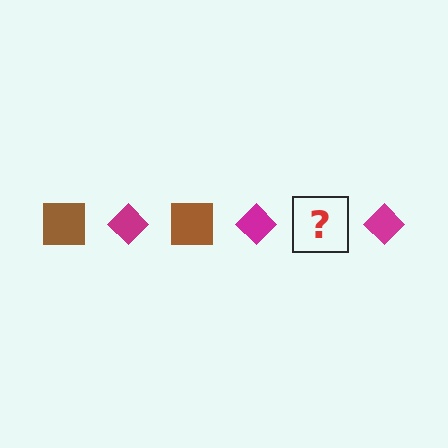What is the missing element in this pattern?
The missing element is a brown square.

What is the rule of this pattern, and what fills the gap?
The rule is that the pattern alternates between brown square and magenta diamond. The gap should be filled with a brown square.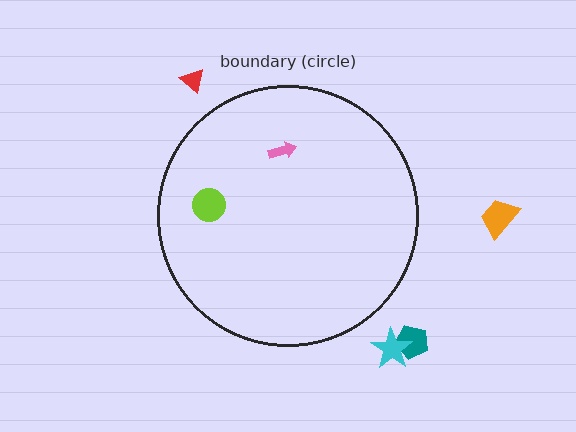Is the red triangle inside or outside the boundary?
Outside.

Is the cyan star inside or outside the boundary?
Outside.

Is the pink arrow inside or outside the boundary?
Inside.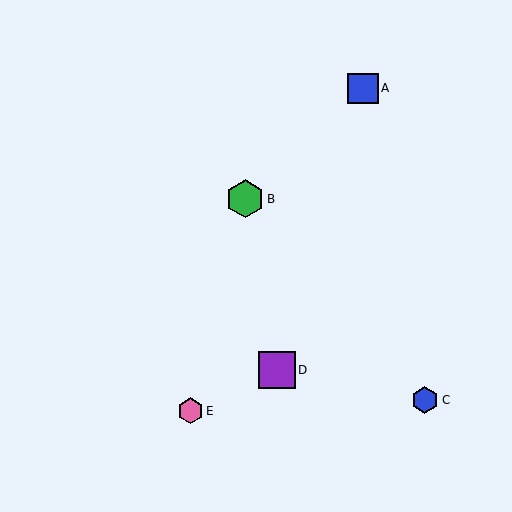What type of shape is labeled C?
Shape C is a blue hexagon.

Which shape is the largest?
The green hexagon (labeled B) is the largest.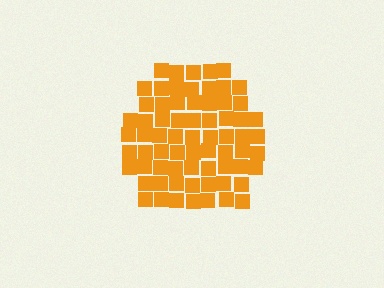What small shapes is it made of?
It is made of small squares.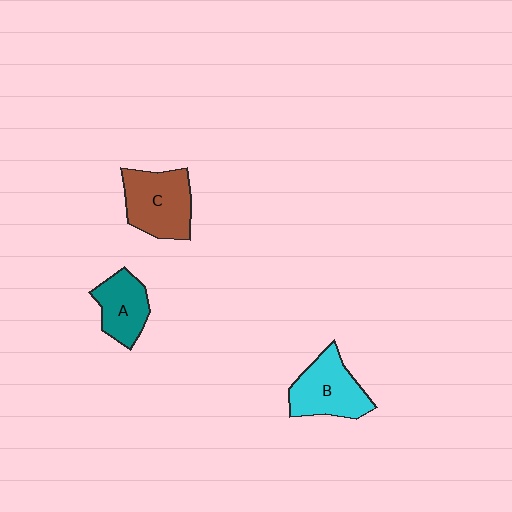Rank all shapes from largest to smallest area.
From largest to smallest: C (brown), B (cyan), A (teal).